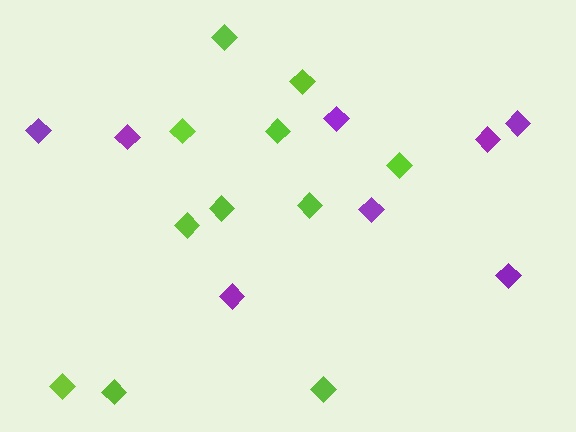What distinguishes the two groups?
There are 2 groups: one group of purple diamonds (8) and one group of lime diamonds (11).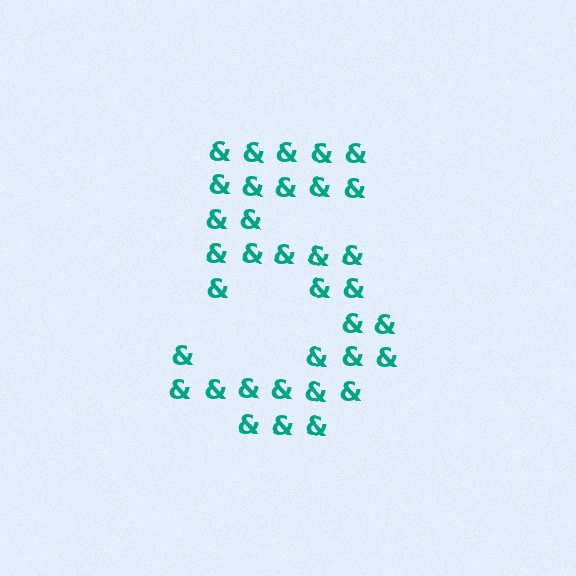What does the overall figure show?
The overall figure shows the digit 5.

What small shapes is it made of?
It is made of small ampersands.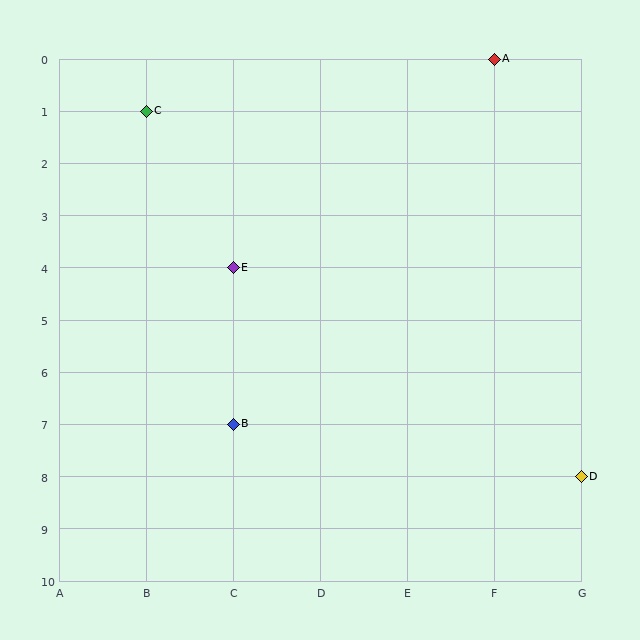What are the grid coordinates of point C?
Point C is at grid coordinates (B, 1).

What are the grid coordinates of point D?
Point D is at grid coordinates (G, 8).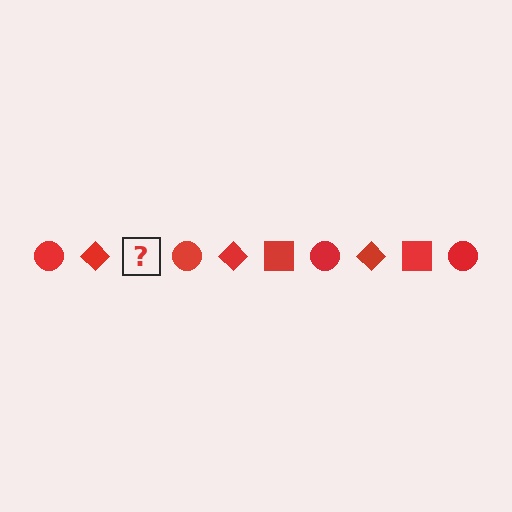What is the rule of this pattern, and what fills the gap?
The rule is that the pattern cycles through circle, diamond, square shapes in red. The gap should be filled with a red square.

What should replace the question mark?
The question mark should be replaced with a red square.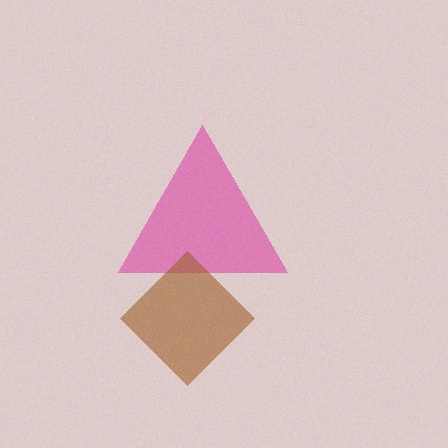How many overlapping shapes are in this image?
There are 2 overlapping shapes in the image.